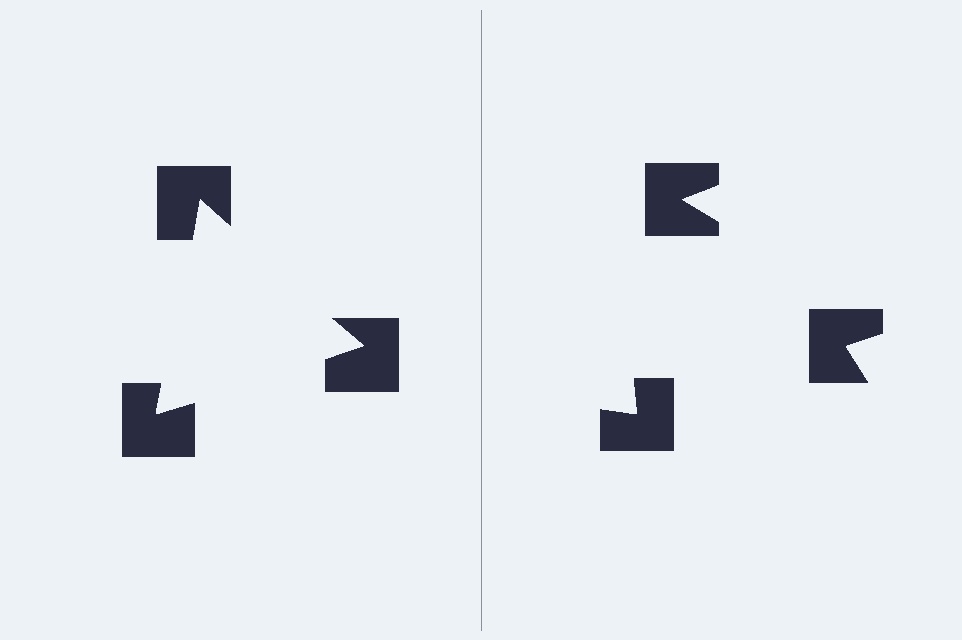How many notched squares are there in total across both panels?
6 — 3 on each side.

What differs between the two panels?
The notched squares are positioned identically on both sides; only the wedge orientations differ. On the left they align to a triangle; on the right they are misaligned.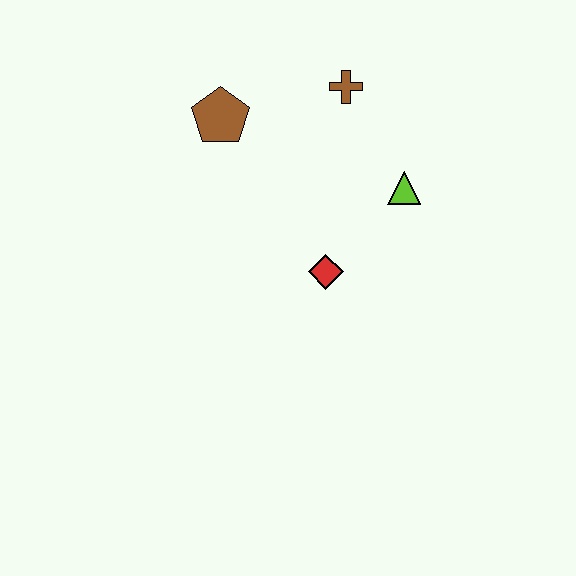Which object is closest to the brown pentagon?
The brown cross is closest to the brown pentagon.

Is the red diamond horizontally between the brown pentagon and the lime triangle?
Yes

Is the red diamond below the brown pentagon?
Yes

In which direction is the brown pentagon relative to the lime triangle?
The brown pentagon is to the left of the lime triangle.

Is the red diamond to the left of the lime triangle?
Yes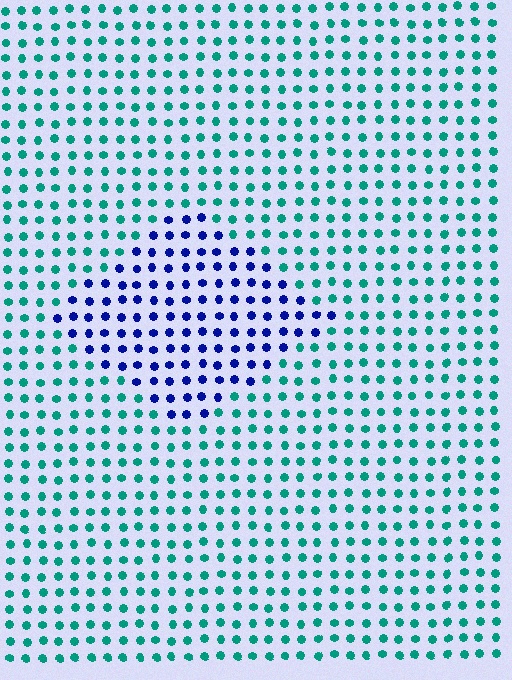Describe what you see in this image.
The image is filled with small teal elements in a uniform arrangement. A diamond-shaped region is visible where the elements are tinted to a slightly different hue, forming a subtle color boundary.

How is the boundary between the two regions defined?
The boundary is defined purely by a slight shift in hue (about 65 degrees). Spacing, size, and orientation are identical on both sides.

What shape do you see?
I see a diamond.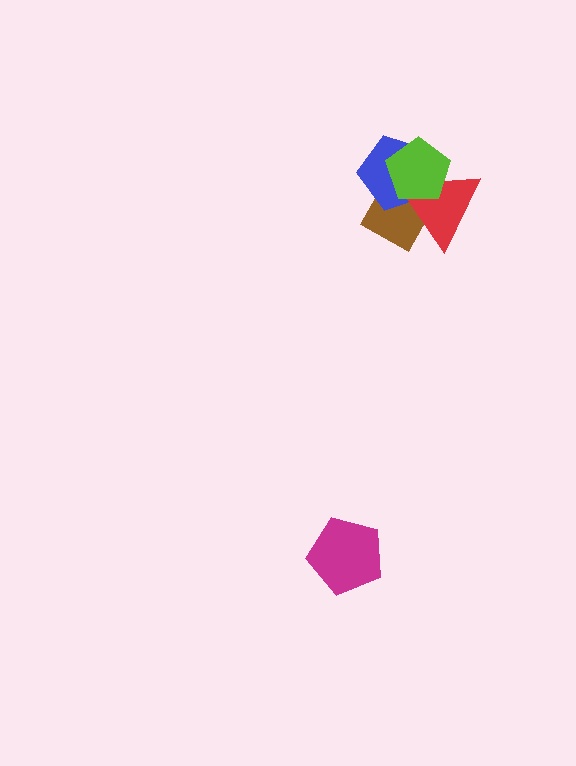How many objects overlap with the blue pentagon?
3 objects overlap with the blue pentagon.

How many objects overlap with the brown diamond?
3 objects overlap with the brown diamond.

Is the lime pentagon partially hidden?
No, no other shape covers it.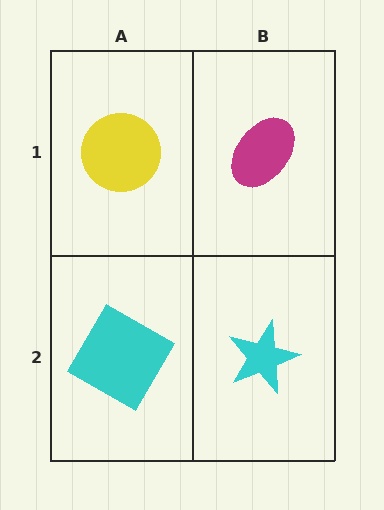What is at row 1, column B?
A magenta ellipse.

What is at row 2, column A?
A cyan square.